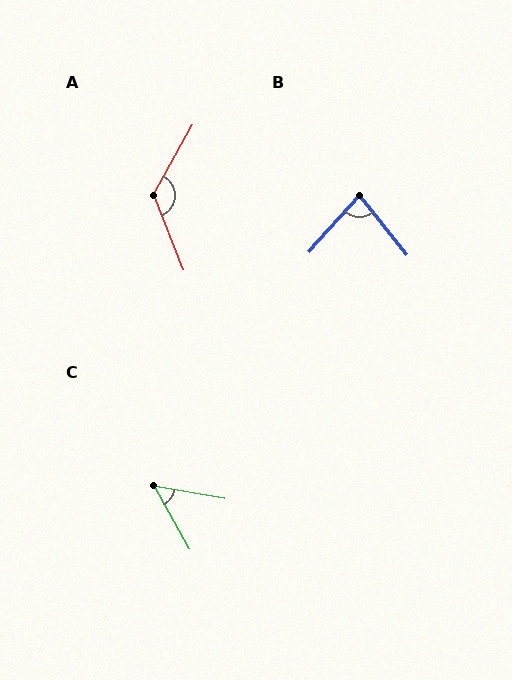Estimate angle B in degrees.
Approximately 81 degrees.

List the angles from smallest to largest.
C (51°), B (81°), A (129°).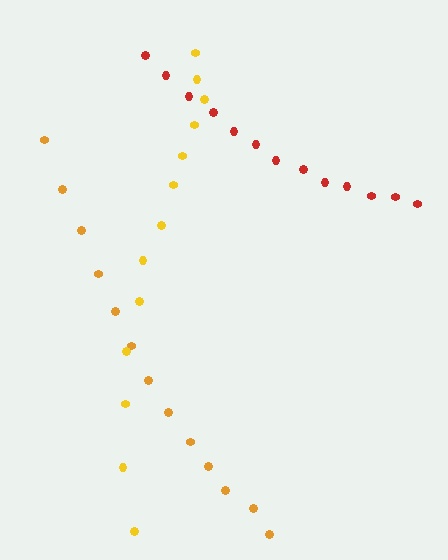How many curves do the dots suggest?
There are 3 distinct paths.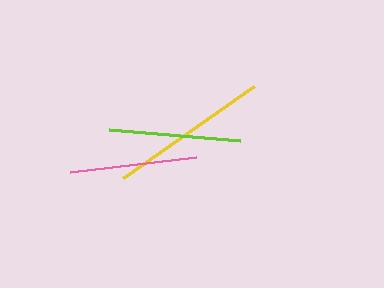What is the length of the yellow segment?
The yellow segment is approximately 160 pixels long.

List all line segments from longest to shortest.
From longest to shortest: yellow, lime, pink.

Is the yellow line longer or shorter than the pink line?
The yellow line is longer than the pink line.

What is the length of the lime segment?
The lime segment is approximately 131 pixels long.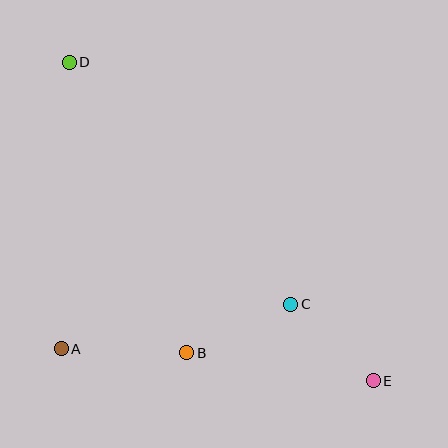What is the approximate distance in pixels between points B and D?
The distance between B and D is approximately 313 pixels.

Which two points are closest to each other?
Points C and E are closest to each other.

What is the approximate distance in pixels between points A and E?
The distance between A and E is approximately 313 pixels.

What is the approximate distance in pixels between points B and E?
The distance between B and E is approximately 188 pixels.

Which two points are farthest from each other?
Points D and E are farthest from each other.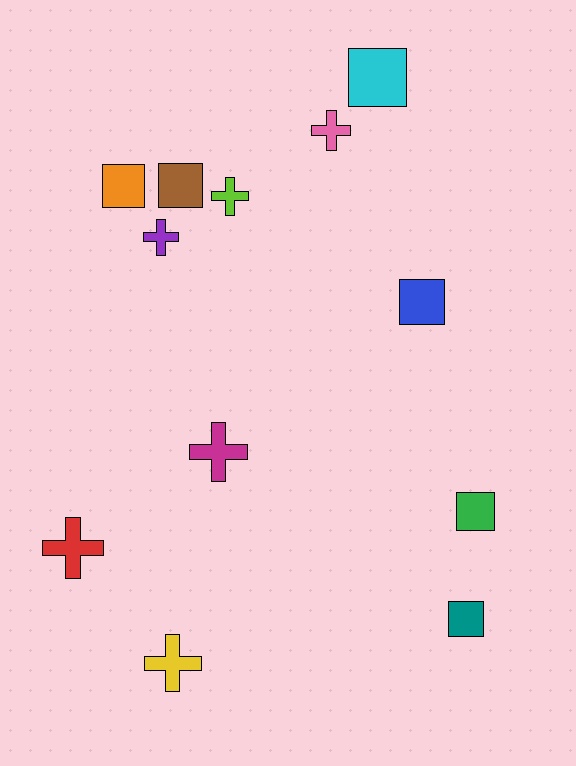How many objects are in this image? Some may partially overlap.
There are 12 objects.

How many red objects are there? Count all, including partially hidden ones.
There is 1 red object.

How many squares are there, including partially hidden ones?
There are 6 squares.